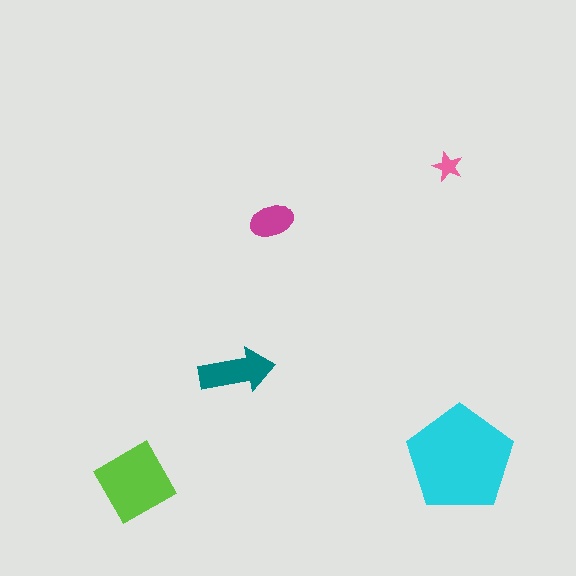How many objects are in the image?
There are 5 objects in the image.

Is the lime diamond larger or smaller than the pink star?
Larger.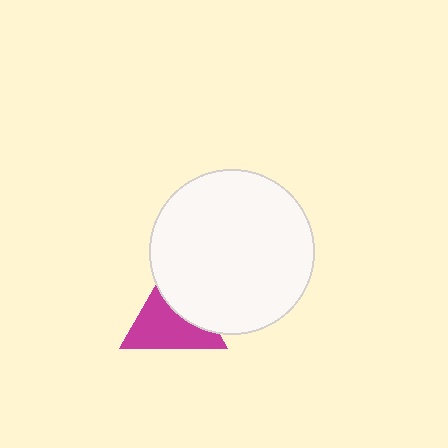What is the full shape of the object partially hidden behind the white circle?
The partially hidden object is a magenta triangle.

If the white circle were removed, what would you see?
You would see the complete magenta triangle.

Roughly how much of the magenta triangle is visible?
About half of it is visible (roughly 62%).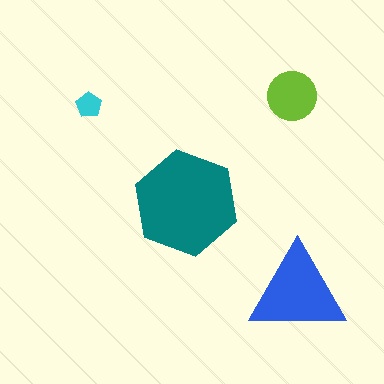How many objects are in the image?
There are 4 objects in the image.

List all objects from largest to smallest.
The teal hexagon, the blue triangle, the lime circle, the cyan pentagon.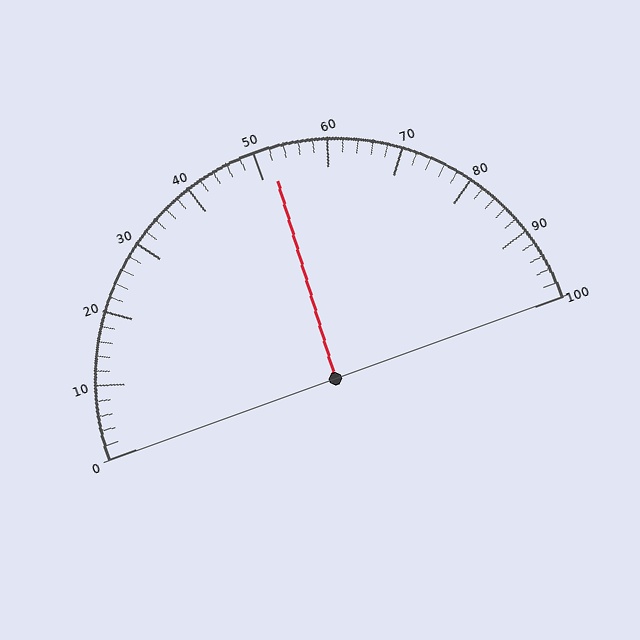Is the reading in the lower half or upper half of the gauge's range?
The reading is in the upper half of the range (0 to 100).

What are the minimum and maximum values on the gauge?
The gauge ranges from 0 to 100.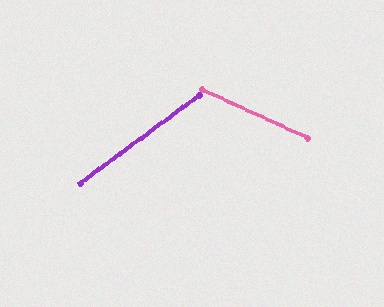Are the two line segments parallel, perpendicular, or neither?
Neither parallel nor perpendicular — they differ by about 61°.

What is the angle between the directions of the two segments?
Approximately 61 degrees.